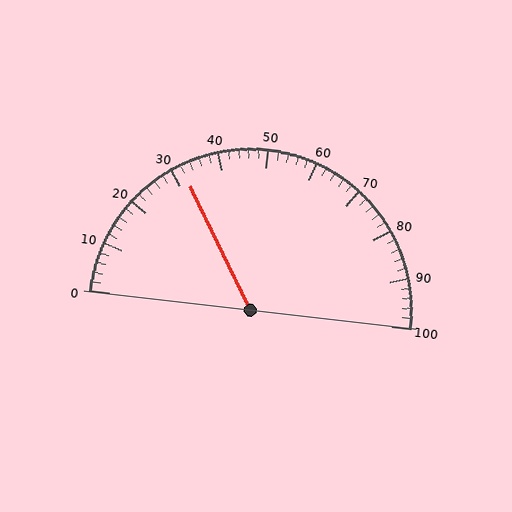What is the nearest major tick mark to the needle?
The nearest major tick mark is 30.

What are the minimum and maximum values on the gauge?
The gauge ranges from 0 to 100.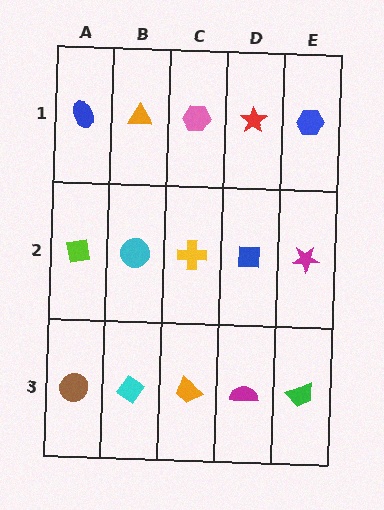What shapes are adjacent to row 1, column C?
A yellow cross (row 2, column C), an orange triangle (row 1, column B), a red star (row 1, column D).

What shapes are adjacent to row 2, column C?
A pink hexagon (row 1, column C), an orange trapezoid (row 3, column C), a cyan circle (row 2, column B), a blue square (row 2, column D).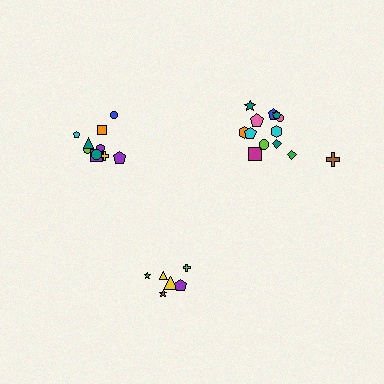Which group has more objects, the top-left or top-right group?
The top-right group.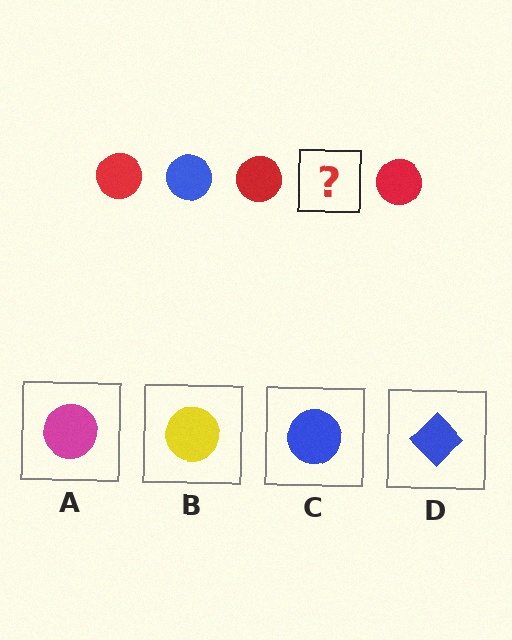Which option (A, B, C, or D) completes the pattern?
C.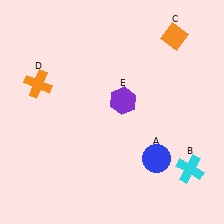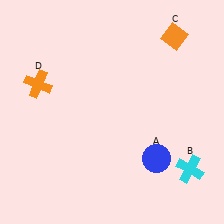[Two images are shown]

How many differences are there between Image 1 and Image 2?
There is 1 difference between the two images.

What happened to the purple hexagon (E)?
The purple hexagon (E) was removed in Image 2. It was in the top-right area of Image 1.